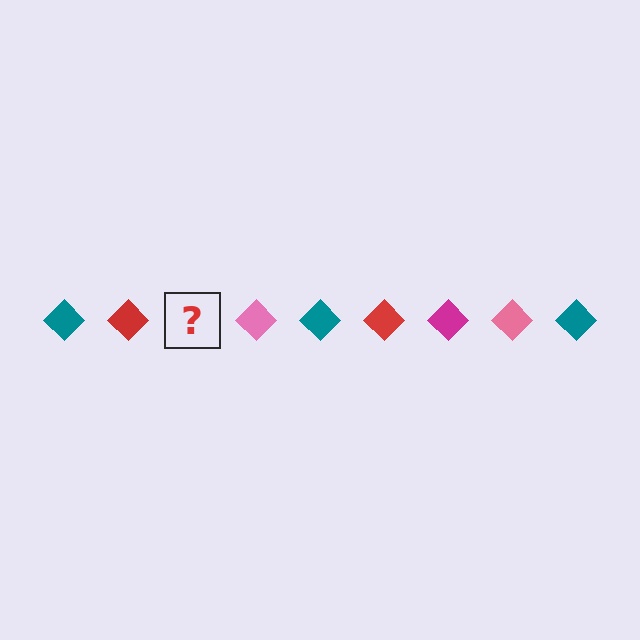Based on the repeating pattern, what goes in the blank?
The blank should be a magenta diamond.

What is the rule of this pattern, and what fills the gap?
The rule is that the pattern cycles through teal, red, magenta, pink diamonds. The gap should be filled with a magenta diamond.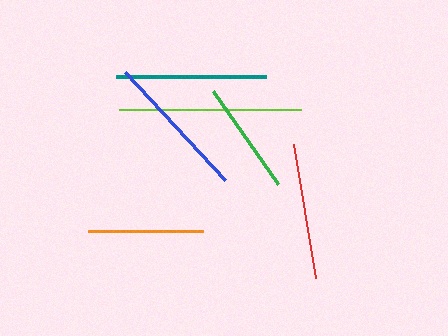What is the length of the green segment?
The green segment is approximately 113 pixels long.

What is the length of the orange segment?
The orange segment is approximately 115 pixels long.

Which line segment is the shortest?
The green line is the shortest at approximately 113 pixels.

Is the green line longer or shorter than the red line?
The red line is longer than the green line.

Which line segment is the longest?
The lime line is the longest at approximately 183 pixels.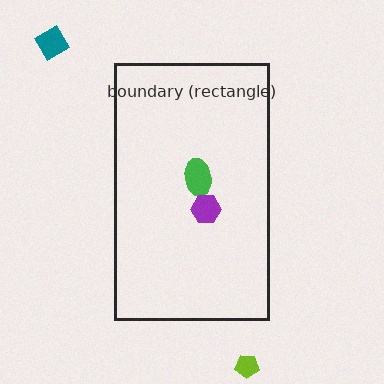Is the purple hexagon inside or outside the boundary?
Inside.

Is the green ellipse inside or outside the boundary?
Inside.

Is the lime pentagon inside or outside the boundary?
Outside.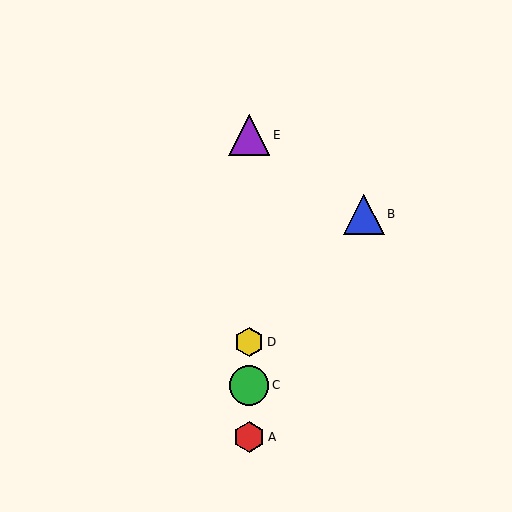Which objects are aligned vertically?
Objects A, C, D, E are aligned vertically.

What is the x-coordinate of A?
Object A is at x≈249.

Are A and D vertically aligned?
Yes, both are at x≈249.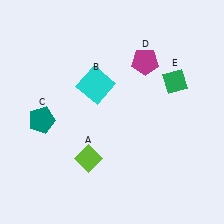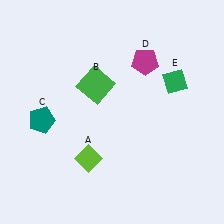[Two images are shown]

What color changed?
The square (B) changed from cyan in Image 1 to green in Image 2.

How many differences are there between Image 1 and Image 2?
There is 1 difference between the two images.